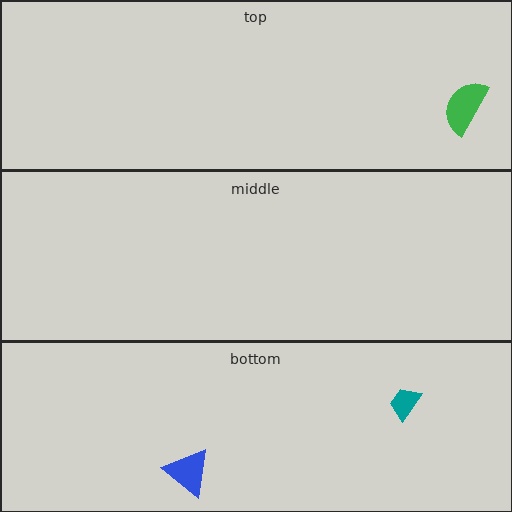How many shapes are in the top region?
1.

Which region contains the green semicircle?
The top region.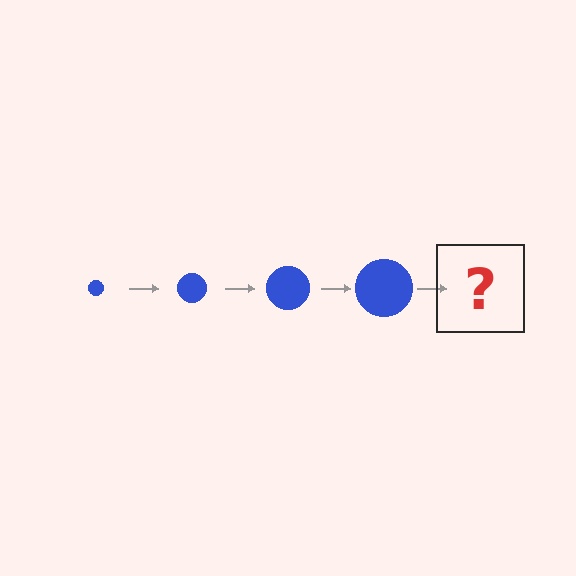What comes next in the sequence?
The next element should be a blue circle, larger than the previous one.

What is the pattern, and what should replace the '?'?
The pattern is that the circle gets progressively larger each step. The '?' should be a blue circle, larger than the previous one.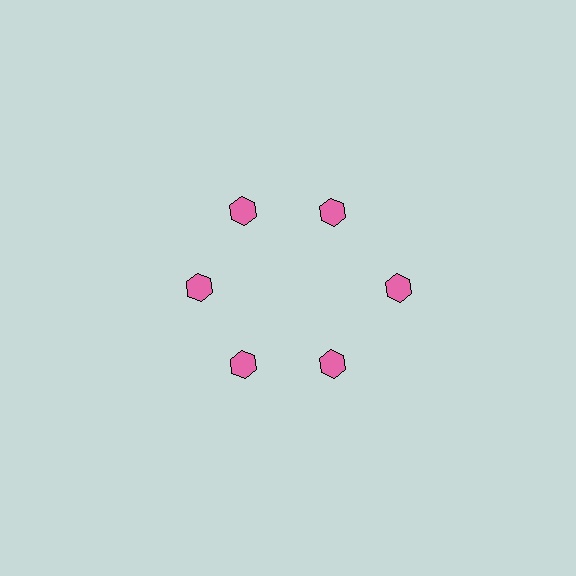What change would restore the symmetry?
The symmetry would be restored by moving it inward, back onto the ring so that all 6 hexagons sit at equal angles and equal distance from the center.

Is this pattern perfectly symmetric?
No. The 6 pink hexagons are arranged in a ring, but one element near the 3 o'clock position is pushed outward from the center, breaking the 6-fold rotational symmetry.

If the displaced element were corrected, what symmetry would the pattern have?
It would have 6-fold rotational symmetry — the pattern would map onto itself every 60 degrees.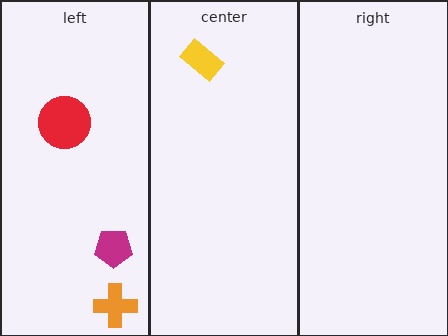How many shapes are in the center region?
1.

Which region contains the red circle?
The left region.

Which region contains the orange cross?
The left region.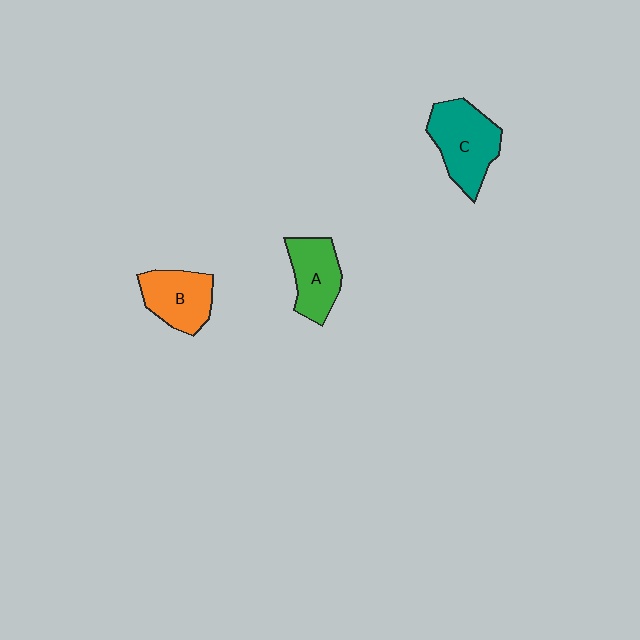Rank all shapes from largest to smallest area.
From largest to smallest: C (teal), B (orange), A (green).